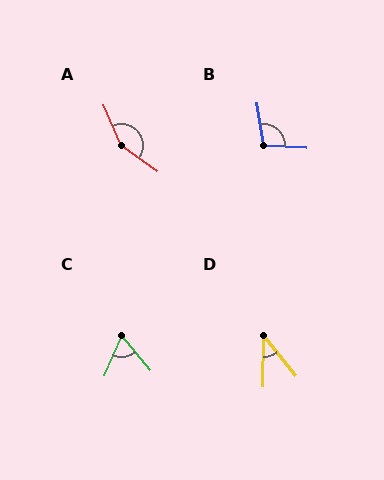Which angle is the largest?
A, at approximately 149 degrees.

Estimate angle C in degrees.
Approximately 63 degrees.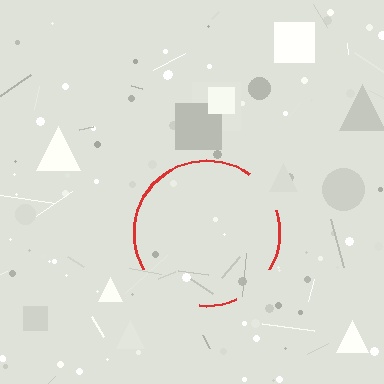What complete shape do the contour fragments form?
The contour fragments form a circle.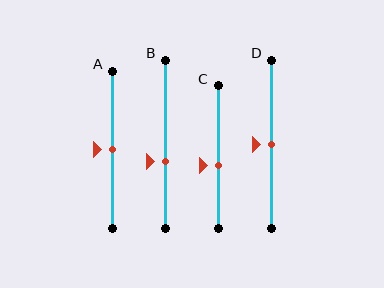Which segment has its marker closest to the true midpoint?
Segment A has its marker closest to the true midpoint.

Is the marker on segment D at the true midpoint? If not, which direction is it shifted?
Yes, the marker on segment D is at the true midpoint.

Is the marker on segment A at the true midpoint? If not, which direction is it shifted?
Yes, the marker on segment A is at the true midpoint.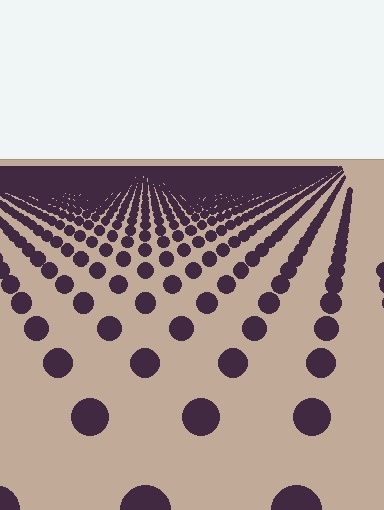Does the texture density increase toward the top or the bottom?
Density increases toward the top.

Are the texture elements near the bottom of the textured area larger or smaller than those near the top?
Larger. Near the bottom, elements are closer to the viewer and appear at a bigger on-screen size.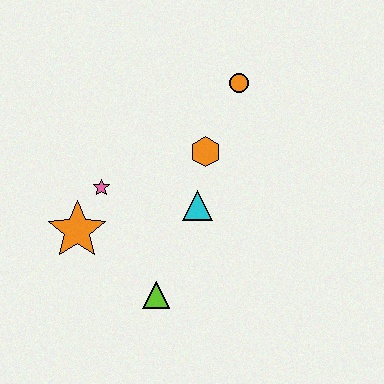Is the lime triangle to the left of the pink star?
No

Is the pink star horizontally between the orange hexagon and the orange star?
Yes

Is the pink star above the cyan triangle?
Yes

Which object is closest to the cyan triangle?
The orange hexagon is closest to the cyan triangle.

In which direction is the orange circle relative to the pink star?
The orange circle is to the right of the pink star.